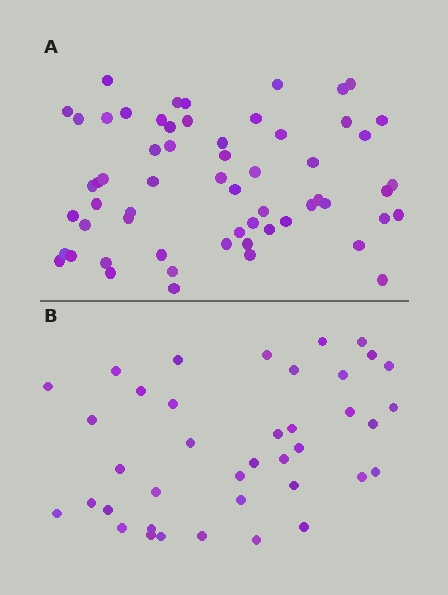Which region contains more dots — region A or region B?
Region A (the top region) has more dots.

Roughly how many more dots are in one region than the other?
Region A has approximately 20 more dots than region B.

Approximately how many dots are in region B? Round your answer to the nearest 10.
About 40 dots. (The exact count is 39, which rounds to 40.)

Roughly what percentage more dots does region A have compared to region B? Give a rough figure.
About 55% more.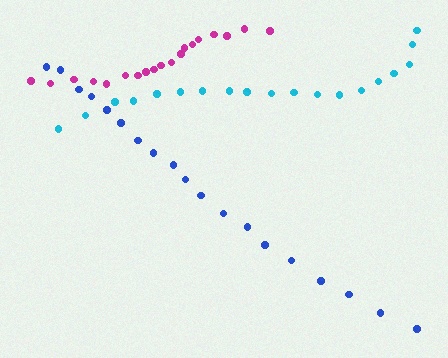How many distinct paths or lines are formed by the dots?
There are 3 distinct paths.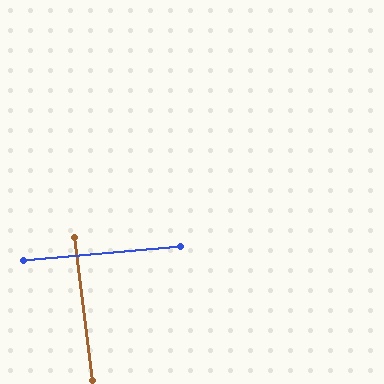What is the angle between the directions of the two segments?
Approximately 88 degrees.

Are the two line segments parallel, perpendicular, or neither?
Perpendicular — they meet at approximately 88°.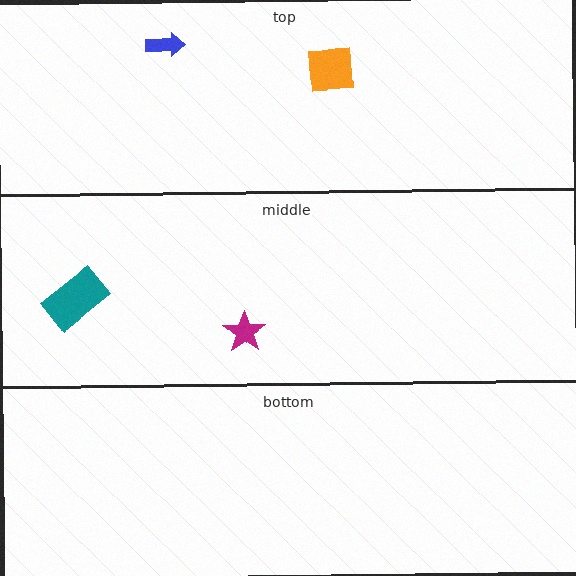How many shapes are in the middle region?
2.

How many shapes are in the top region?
2.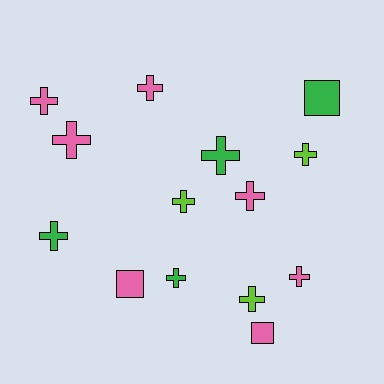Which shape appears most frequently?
Cross, with 11 objects.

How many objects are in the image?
There are 14 objects.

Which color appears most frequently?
Pink, with 7 objects.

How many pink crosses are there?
There are 5 pink crosses.